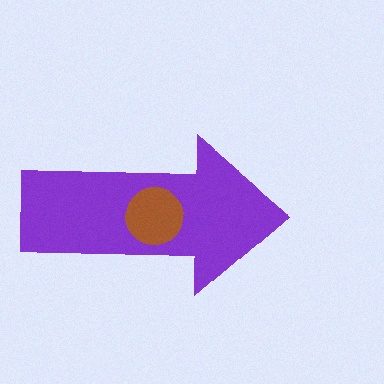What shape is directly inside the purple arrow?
The brown circle.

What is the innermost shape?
The brown circle.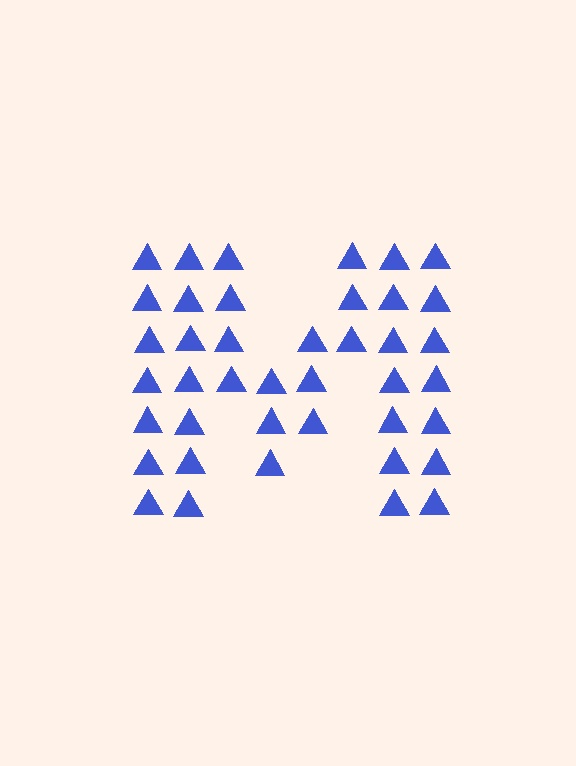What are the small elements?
The small elements are triangles.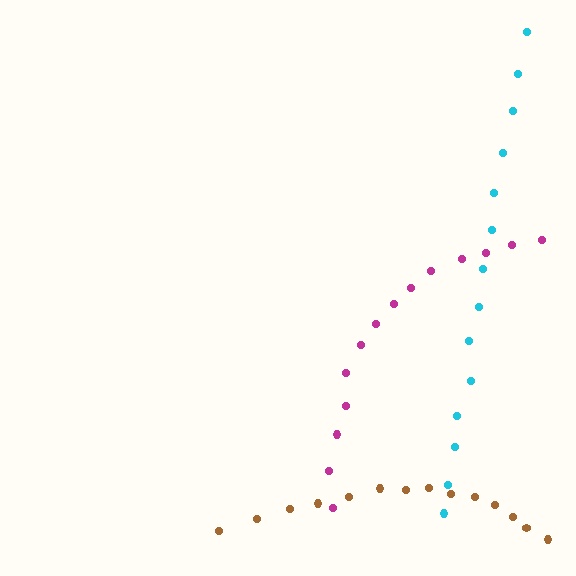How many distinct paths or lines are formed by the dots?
There are 3 distinct paths.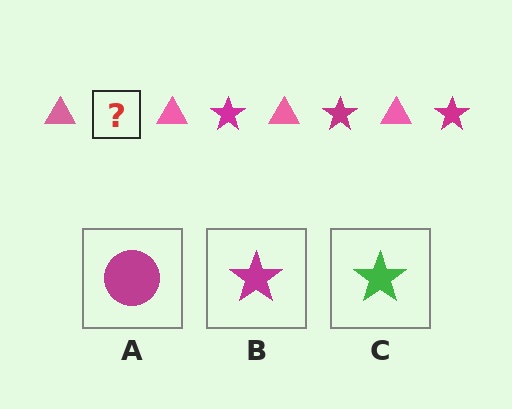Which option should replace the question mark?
Option B.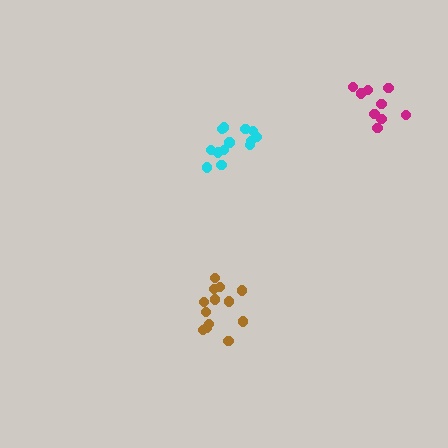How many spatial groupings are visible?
There are 3 spatial groupings.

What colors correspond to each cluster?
The clusters are colored: brown, magenta, cyan.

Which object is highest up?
The magenta cluster is topmost.